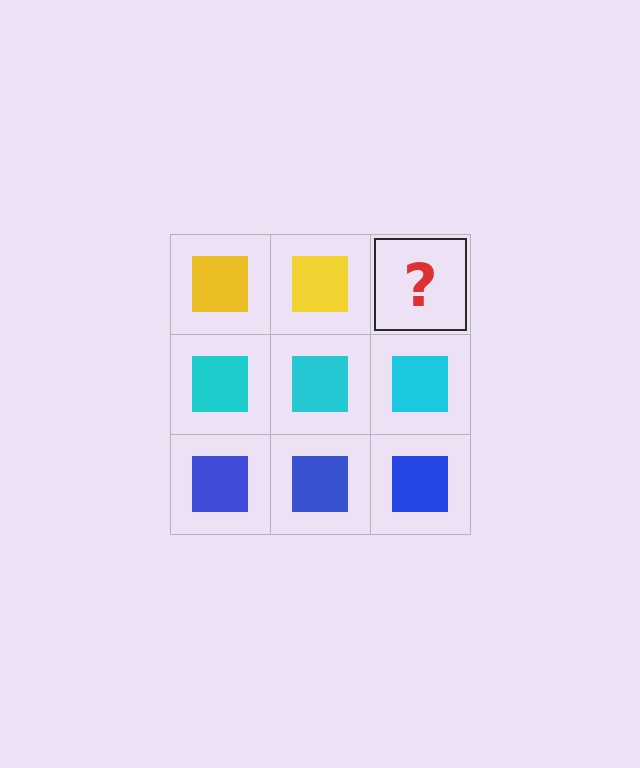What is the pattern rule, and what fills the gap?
The rule is that each row has a consistent color. The gap should be filled with a yellow square.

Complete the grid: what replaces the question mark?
The question mark should be replaced with a yellow square.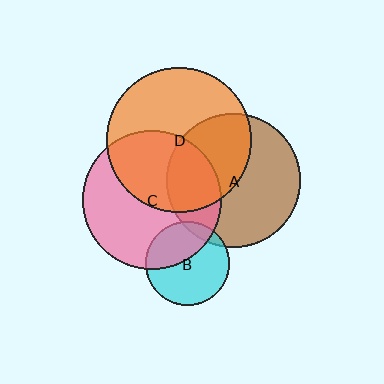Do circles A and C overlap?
Yes.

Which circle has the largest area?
Circle D (orange).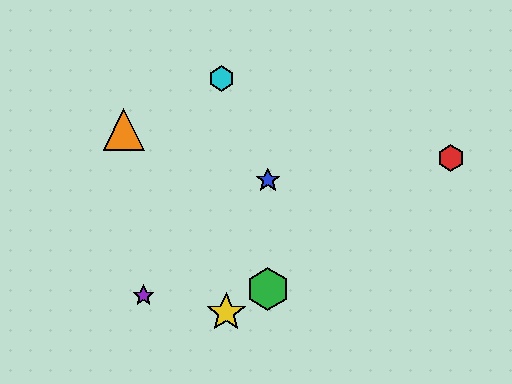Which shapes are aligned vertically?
The blue star, the green hexagon are aligned vertically.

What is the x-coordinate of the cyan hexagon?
The cyan hexagon is at x≈222.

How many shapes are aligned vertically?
2 shapes (the blue star, the green hexagon) are aligned vertically.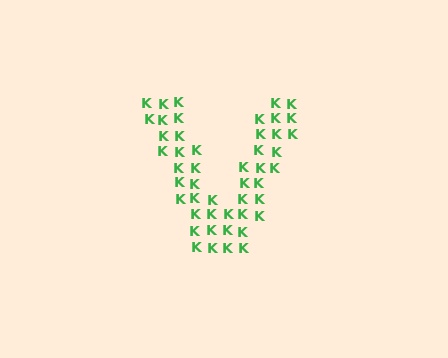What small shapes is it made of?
It is made of small letter K's.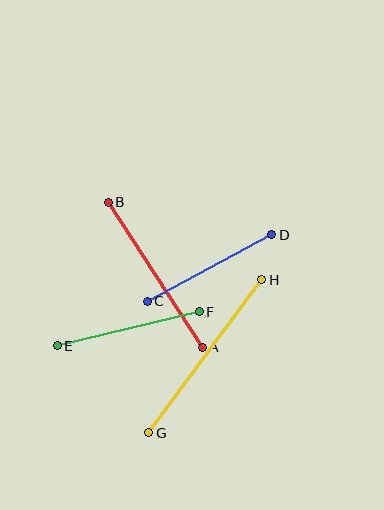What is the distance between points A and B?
The distance is approximately 173 pixels.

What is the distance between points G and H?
The distance is approximately 190 pixels.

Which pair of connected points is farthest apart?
Points G and H are farthest apart.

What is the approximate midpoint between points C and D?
The midpoint is at approximately (210, 268) pixels.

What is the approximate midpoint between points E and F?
The midpoint is at approximately (128, 329) pixels.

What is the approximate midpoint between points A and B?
The midpoint is at approximately (155, 275) pixels.